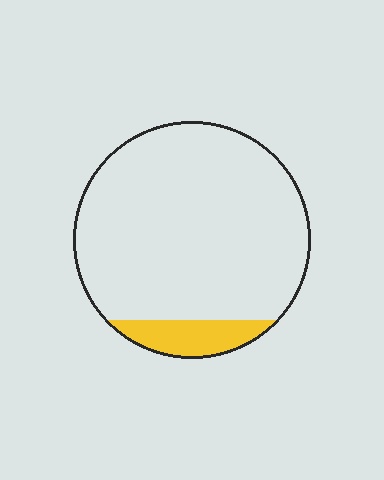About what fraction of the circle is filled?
About one tenth (1/10).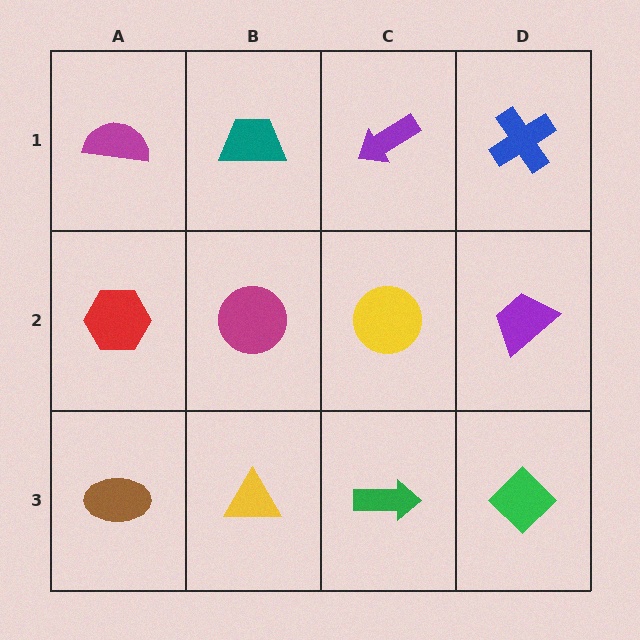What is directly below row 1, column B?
A magenta circle.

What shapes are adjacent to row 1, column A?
A red hexagon (row 2, column A), a teal trapezoid (row 1, column B).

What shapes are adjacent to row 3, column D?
A purple trapezoid (row 2, column D), a green arrow (row 3, column C).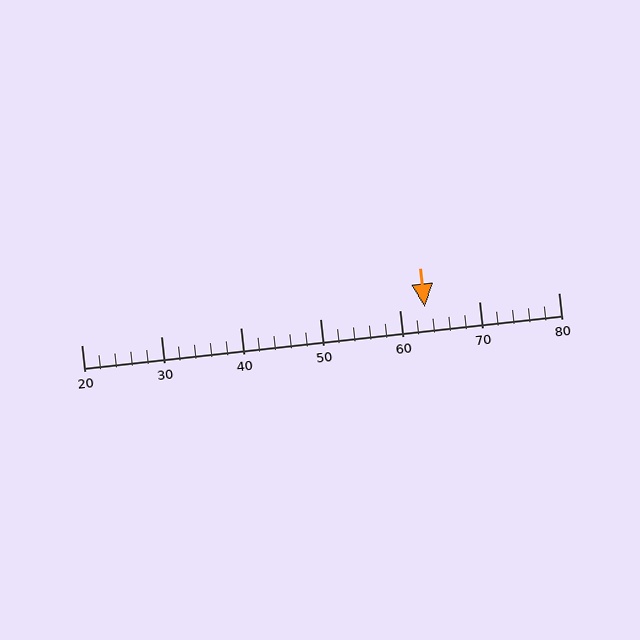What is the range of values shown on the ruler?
The ruler shows values from 20 to 80.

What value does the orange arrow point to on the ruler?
The orange arrow points to approximately 63.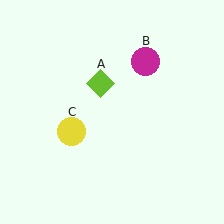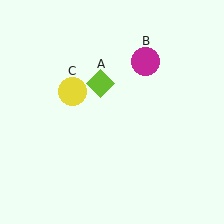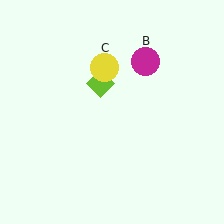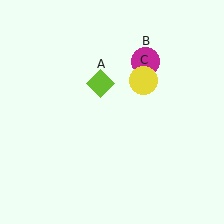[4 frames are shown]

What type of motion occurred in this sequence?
The yellow circle (object C) rotated clockwise around the center of the scene.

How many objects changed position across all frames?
1 object changed position: yellow circle (object C).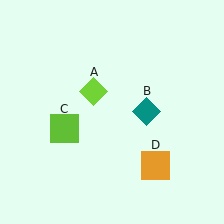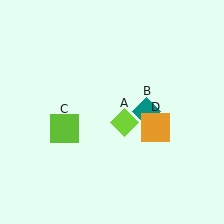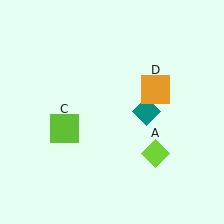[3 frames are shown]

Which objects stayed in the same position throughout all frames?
Teal diamond (object B) and lime square (object C) remained stationary.